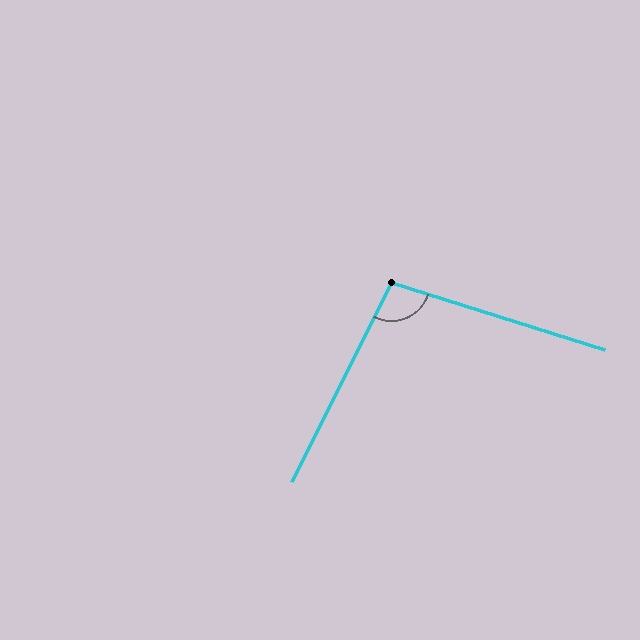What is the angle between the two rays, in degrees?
Approximately 99 degrees.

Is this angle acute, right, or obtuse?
It is obtuse.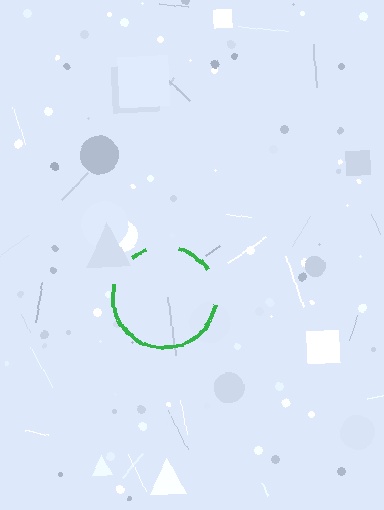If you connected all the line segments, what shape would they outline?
They would outline a circle.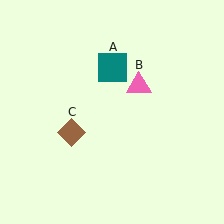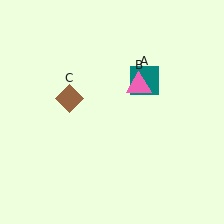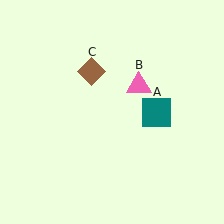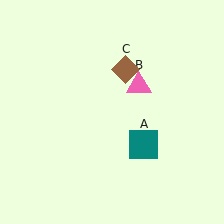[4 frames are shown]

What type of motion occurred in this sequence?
The teal square (object A), brown diamond (object C) rotated clockwise around the center of the scene.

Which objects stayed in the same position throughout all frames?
Pink triangle (object B) remained stationary.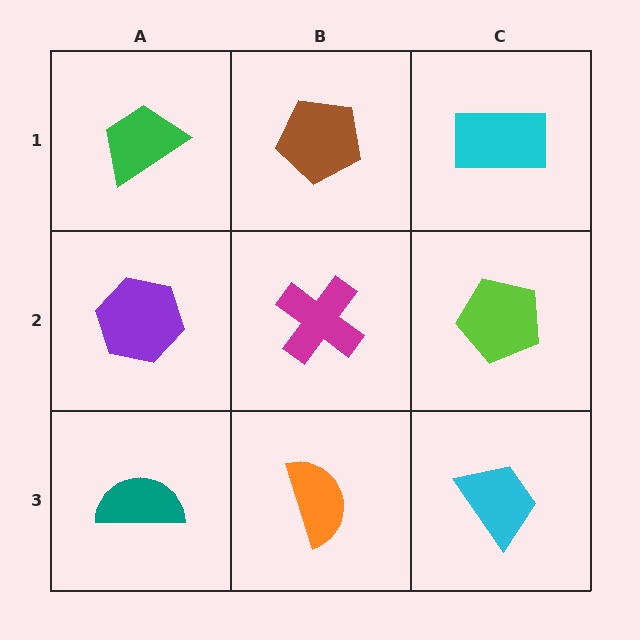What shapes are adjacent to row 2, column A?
A green trapezoid (row 1, column A), a teal semicircle (row 3, column A), a magenta cross (row 2, column B).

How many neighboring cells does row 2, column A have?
3.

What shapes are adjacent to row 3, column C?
A lime pentagon (row 2, column C), an orange semicircle (row 3, column B).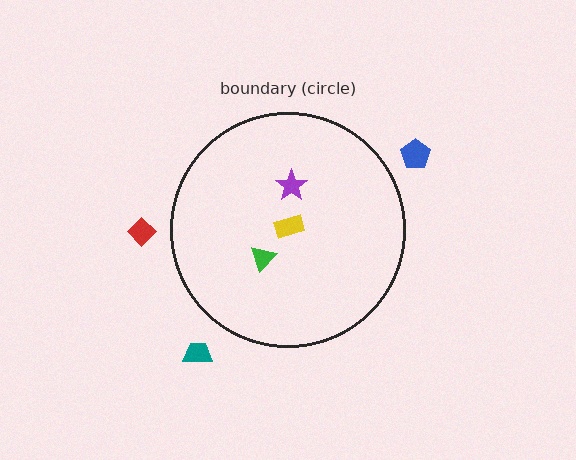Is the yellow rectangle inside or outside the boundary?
Inside.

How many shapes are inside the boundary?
3 inside, 3 outside.